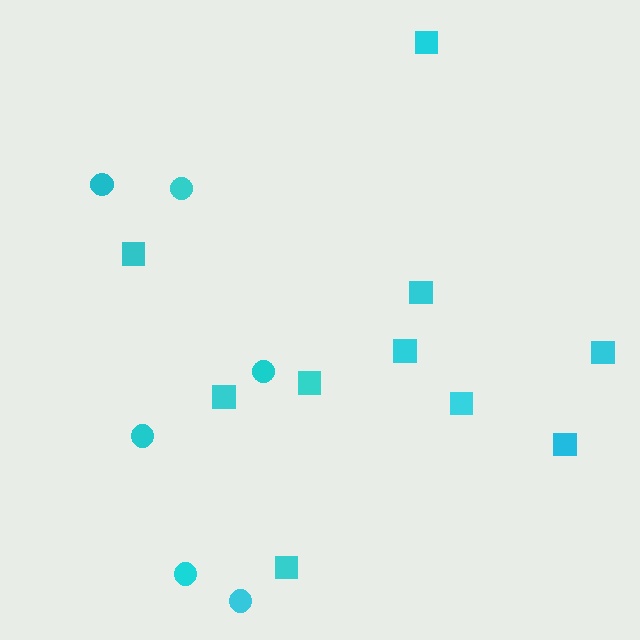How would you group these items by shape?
There are 2 groups: one group of circles (6) and one group of squares (10).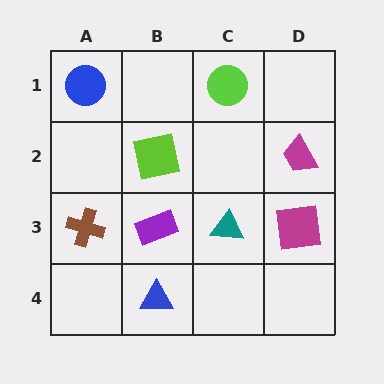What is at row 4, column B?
A blue triangle.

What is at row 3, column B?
A purple rectangle.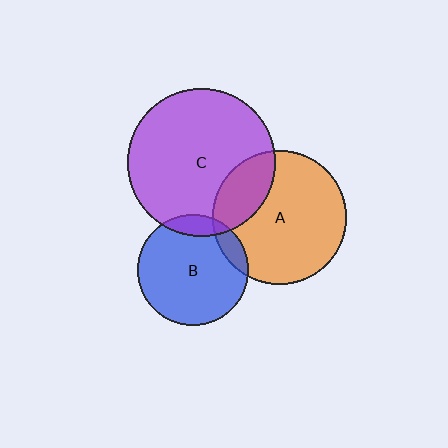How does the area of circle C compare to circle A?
Approximately 1.2 times.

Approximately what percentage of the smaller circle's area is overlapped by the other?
Approximately 10%.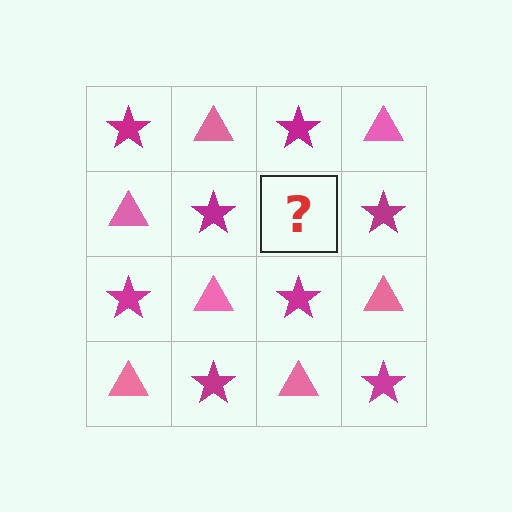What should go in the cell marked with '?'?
The missing cell should contain a pink triangle.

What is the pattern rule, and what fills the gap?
The rule is that it alternates magenta star and pink triangle in a checkerboard pattern. The gap should be filled with a pink triangle.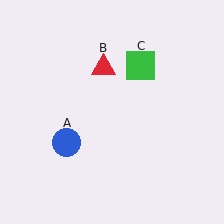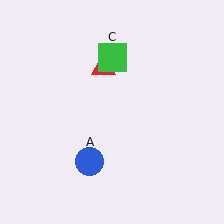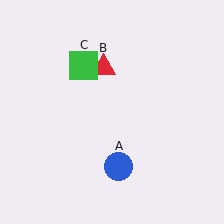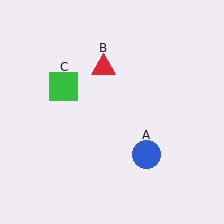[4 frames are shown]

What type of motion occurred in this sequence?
The blue circle (object A), green square (object C) rotated counterclockwise around the center of the scene.